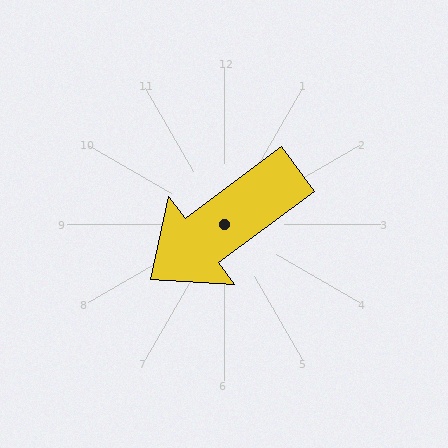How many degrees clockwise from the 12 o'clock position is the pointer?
Approximately 233 degrees.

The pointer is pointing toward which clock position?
Roughly 8 o'clock.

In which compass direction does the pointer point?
Southwest.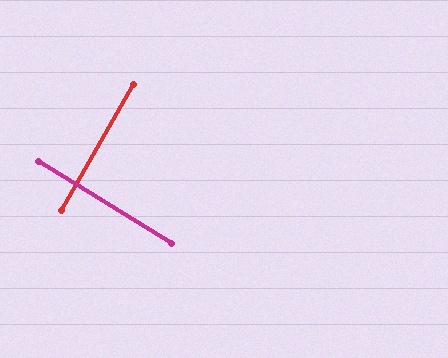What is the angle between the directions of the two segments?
Approximately 89 degrees.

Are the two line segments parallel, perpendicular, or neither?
Perpendicular — they meet at approximately 89°.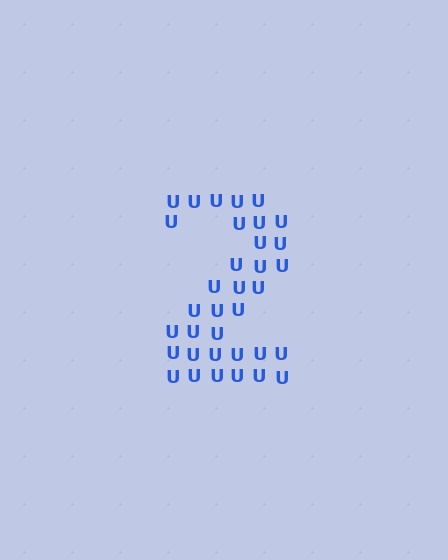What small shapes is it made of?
It is made of small letter U's.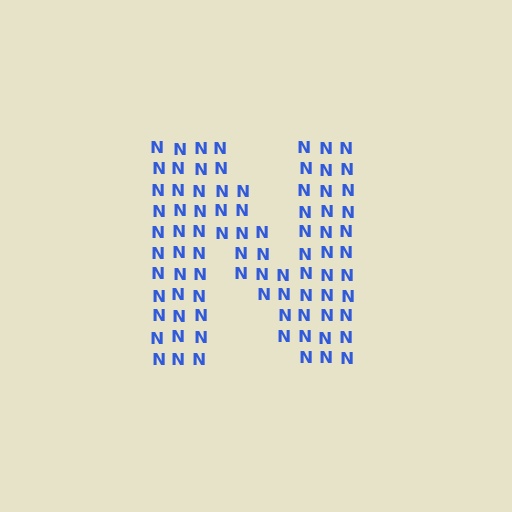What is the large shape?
The large shape is the letter N.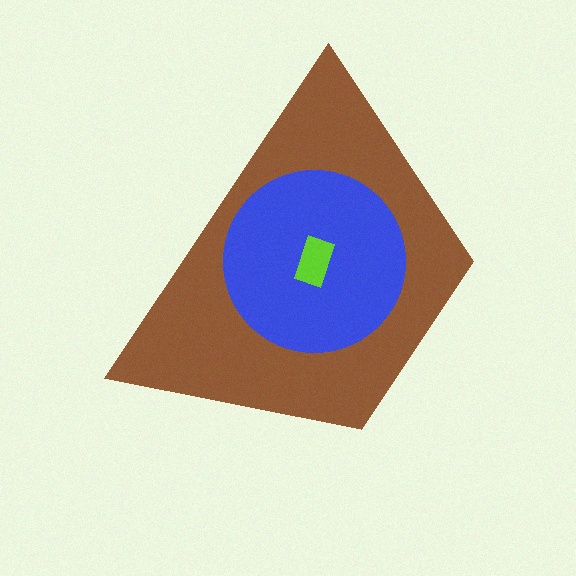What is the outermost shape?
The brown trapezoid.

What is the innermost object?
The lime rectangle.